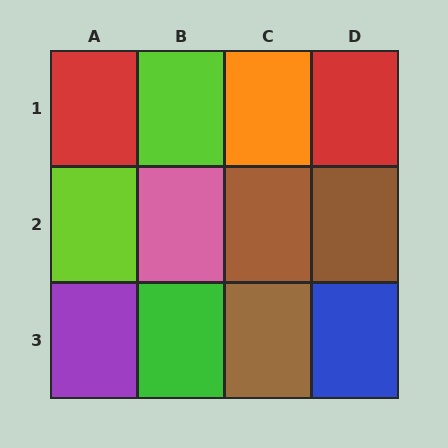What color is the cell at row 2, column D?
Brown.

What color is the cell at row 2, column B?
Pink.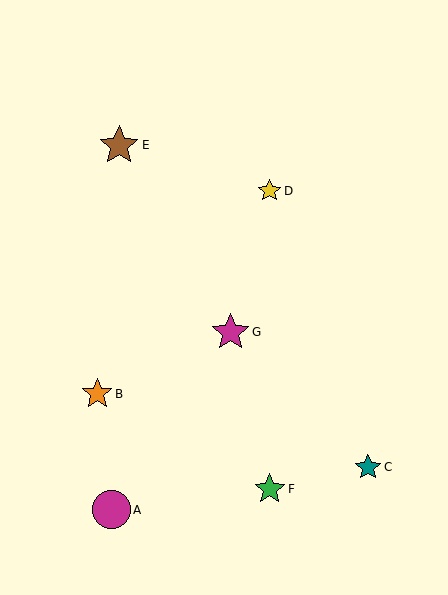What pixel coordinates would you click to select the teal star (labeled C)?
Click at (368, 467) to select the teal star C.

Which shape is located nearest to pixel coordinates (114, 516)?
The magenta circle (labeled A) at (112, 510) is nearest to that location.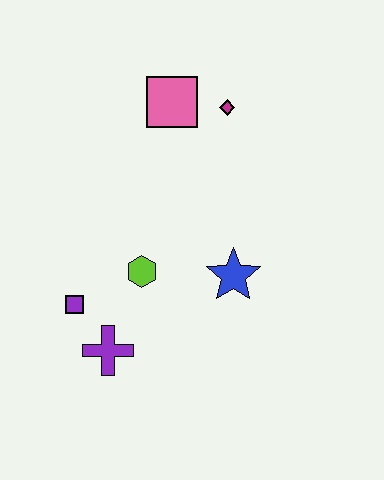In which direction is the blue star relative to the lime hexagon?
The blue star is to the right of the lime hexagon.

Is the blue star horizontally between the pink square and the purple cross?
No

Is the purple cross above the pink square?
No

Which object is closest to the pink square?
The magenta diamond is closest to the pink square.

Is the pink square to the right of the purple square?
Yes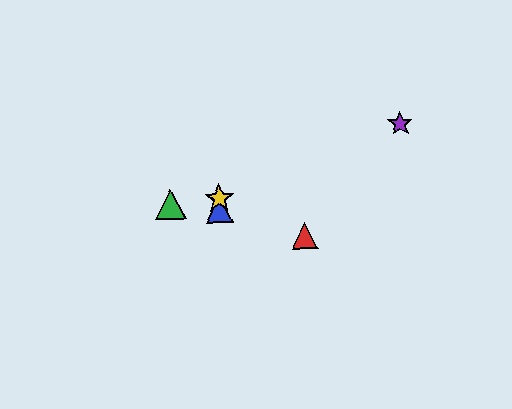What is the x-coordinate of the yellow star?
The yellow star is at x≈219.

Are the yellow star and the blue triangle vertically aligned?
Yes, both are at x≈219.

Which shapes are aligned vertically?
The blue triangle, the yellow star are aligned vertically.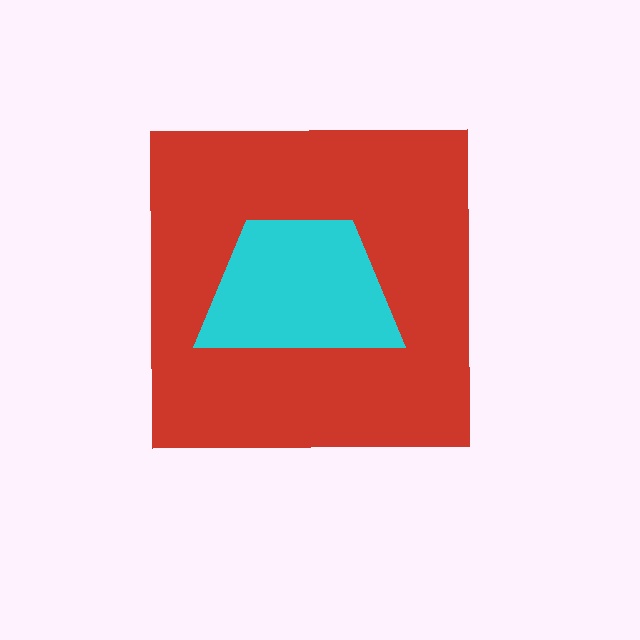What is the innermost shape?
The cyan trapezoid.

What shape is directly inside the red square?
The cyan trapezoid.